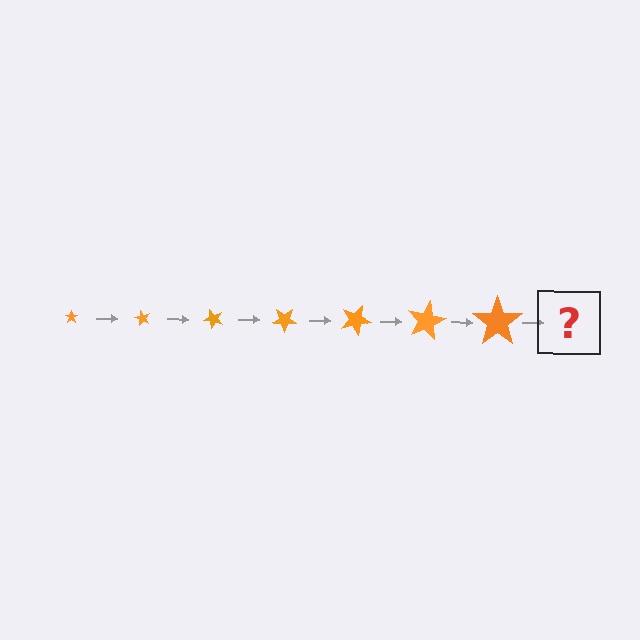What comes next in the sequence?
The next element should be a star, larger than the previous one and rotated 420 degrees from the start.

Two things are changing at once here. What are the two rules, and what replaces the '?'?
The two rules are that the star grows larger each step and it rotates 60 degrees each step. The '?' should be a star, larger than the previous one and rotated 420 degrees from the start.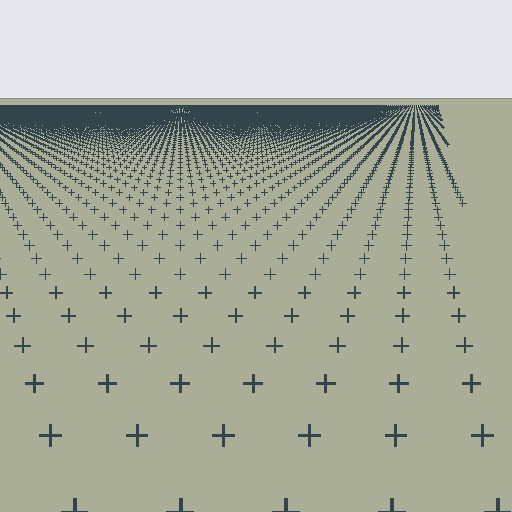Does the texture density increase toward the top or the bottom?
Density increases toward the top.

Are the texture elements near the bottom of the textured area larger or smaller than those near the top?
Larger. Near the bottom, elements are closer to the viewer and appear at a bigger on-screen size.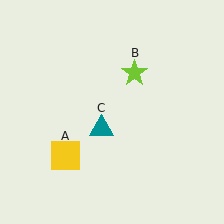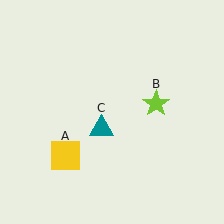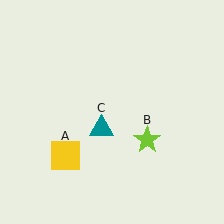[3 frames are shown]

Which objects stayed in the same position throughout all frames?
Yellow square (object A) and teal triangle (object C) remained stationary.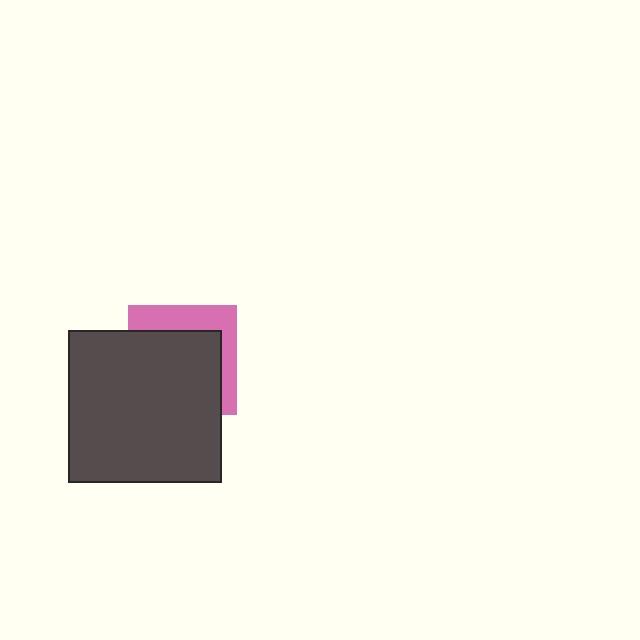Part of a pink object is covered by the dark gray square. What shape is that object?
It is a square.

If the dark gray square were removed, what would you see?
You would see the complete pink square.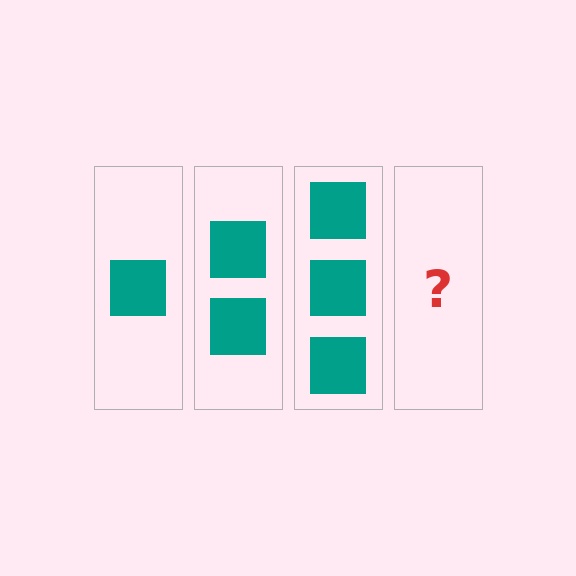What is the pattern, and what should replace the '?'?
The pattern is that each step adds one more square. The '?' should be 4 squares.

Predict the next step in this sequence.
The next step is 4 squares.